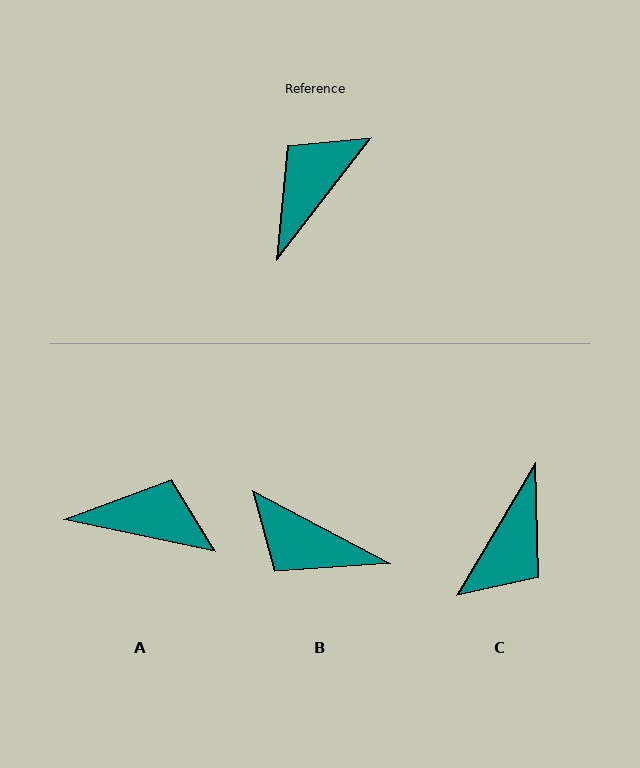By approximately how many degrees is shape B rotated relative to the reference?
Approximately 100 degrees counter-clockwise.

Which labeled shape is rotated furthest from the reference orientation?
C, about 173 degrees away.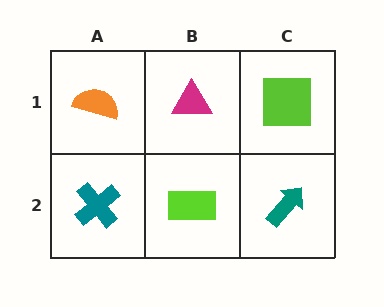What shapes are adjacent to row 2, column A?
An orange semicircle (row 1, column A), a lime rectangle (row 2, column B).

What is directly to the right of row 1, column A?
A magenta triangle.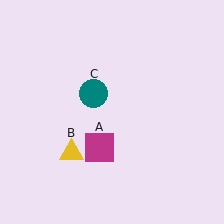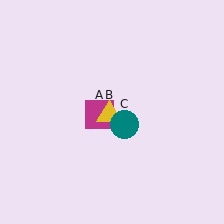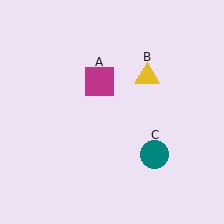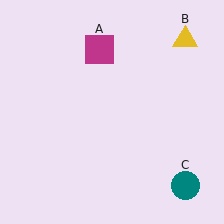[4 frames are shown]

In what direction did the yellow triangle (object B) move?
The yellow triangle (object B) moved up and to the right.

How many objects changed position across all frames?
3 objects changed position: magenta square (object A), yellow triangle (object B), teal circle (object C).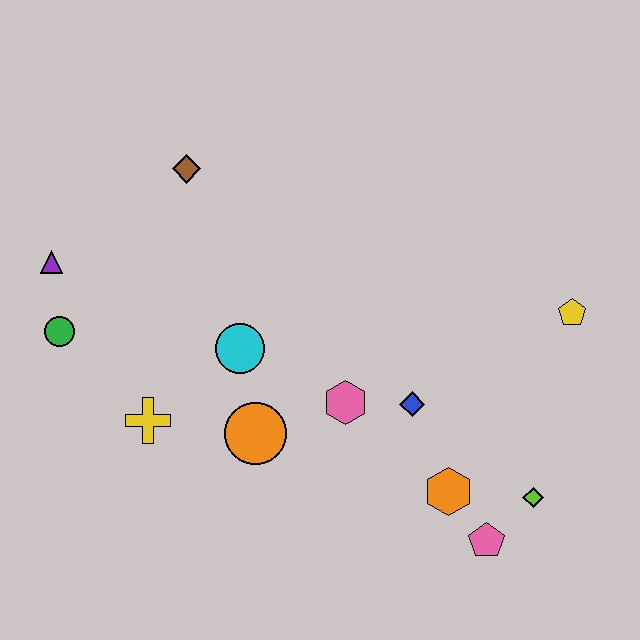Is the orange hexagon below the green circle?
Yes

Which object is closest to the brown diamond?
The purple triangle is closest to the brown diamond.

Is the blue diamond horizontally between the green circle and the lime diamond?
Yes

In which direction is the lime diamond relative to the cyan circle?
The lime diamond is to the right of the cyan circle.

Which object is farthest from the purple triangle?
The lime diamond is farthest from the purple triangle.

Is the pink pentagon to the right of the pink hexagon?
Yes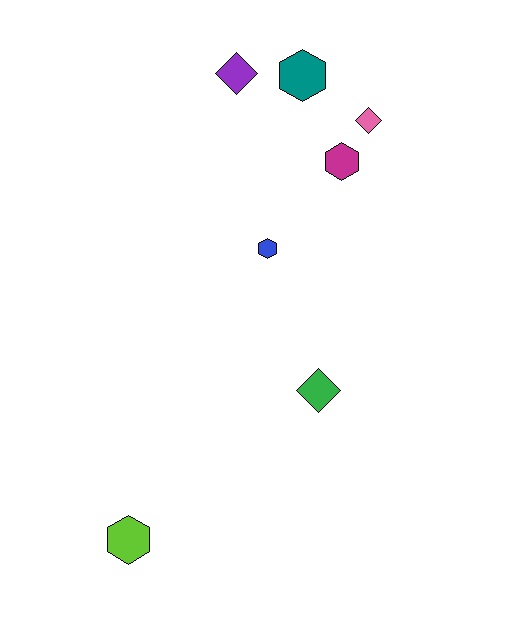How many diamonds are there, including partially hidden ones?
There are 3 diamonds.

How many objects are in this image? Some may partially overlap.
There are 7 objects.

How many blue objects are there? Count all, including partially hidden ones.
There is 1 blue object.